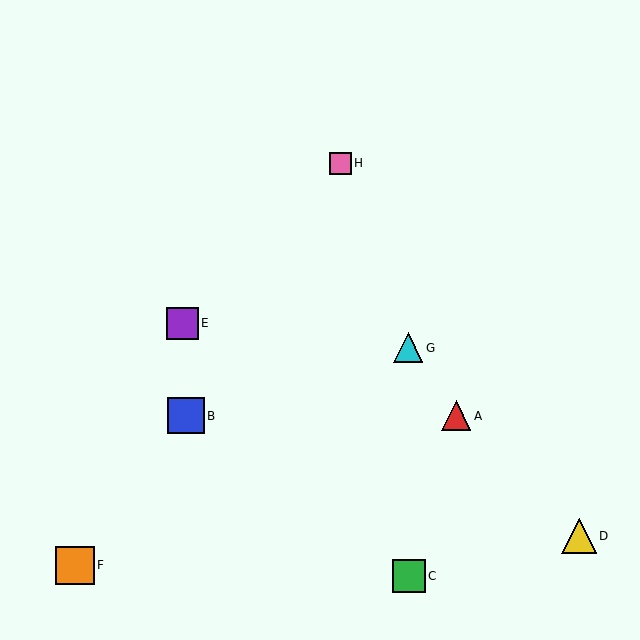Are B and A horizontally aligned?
Yes, both are at y≈416.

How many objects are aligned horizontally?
2 objects (A, B) are aligned horizontally.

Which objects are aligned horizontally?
Objects A, B are aligned horizontally.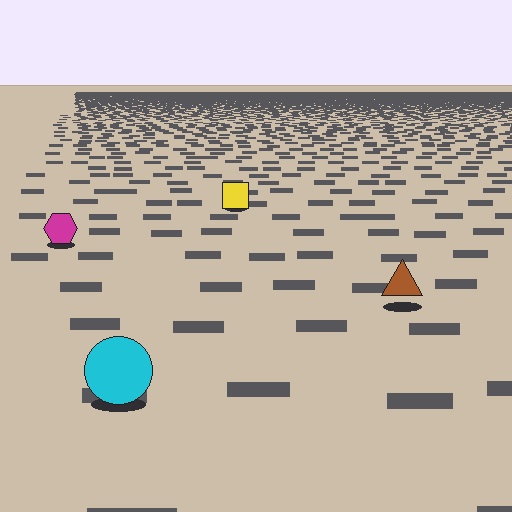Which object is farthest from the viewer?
The yellow square is farthest from the viewer. It appears smaller and the ground texture around it is denser.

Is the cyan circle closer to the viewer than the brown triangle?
Yes. The cyan circle is closer — you can tell from the texture gradient: the ground texture is coarser near it.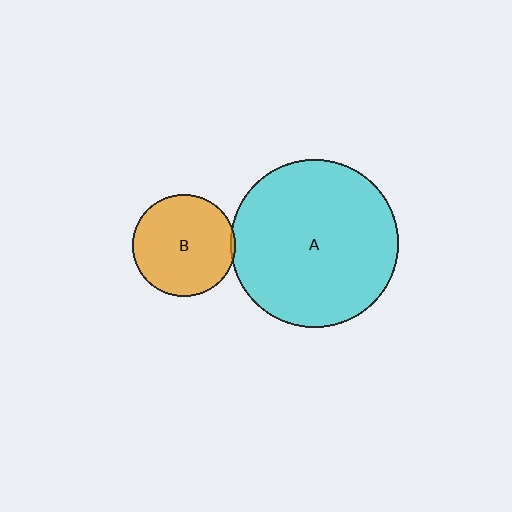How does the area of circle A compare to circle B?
Approximately 2.7 times.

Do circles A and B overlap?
Yes.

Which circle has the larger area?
Circle A (cyan).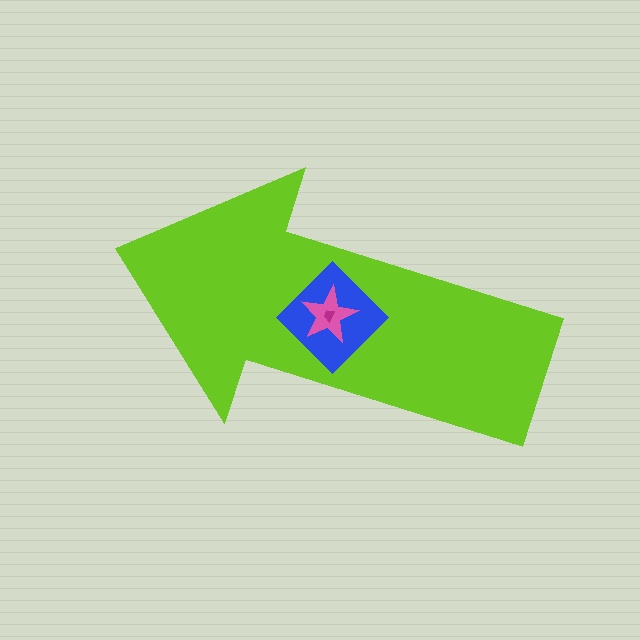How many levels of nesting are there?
4.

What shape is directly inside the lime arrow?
The blue diamond.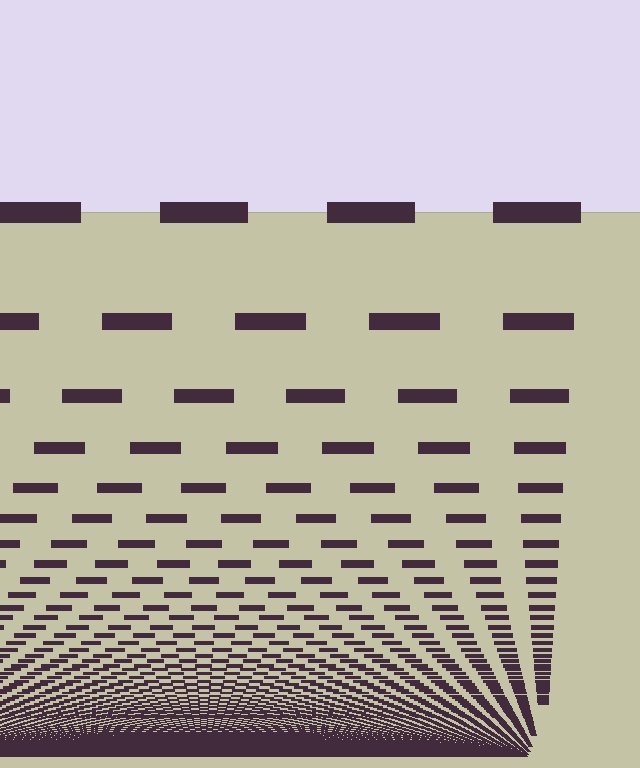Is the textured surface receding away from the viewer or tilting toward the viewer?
The surface appears to tilt toward the viewer. Texture elements get larger and sparser toward the top.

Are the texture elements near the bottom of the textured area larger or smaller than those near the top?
Smaller. The gradient is inverted — elements near the bottom are smaller and denser.